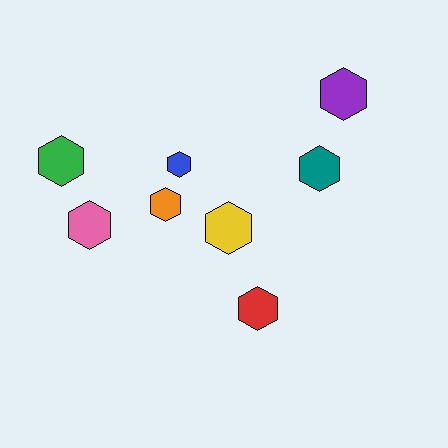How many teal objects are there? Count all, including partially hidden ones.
There is 1 teal object.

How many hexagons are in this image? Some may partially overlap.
There are 8 hexagons.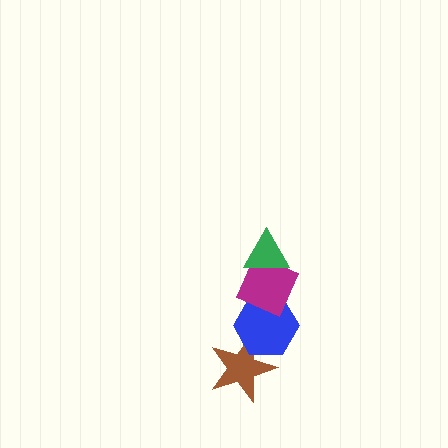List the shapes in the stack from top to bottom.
From top to bottom: the green triangle, the magenta diamond, the blue hexagon, the brown star.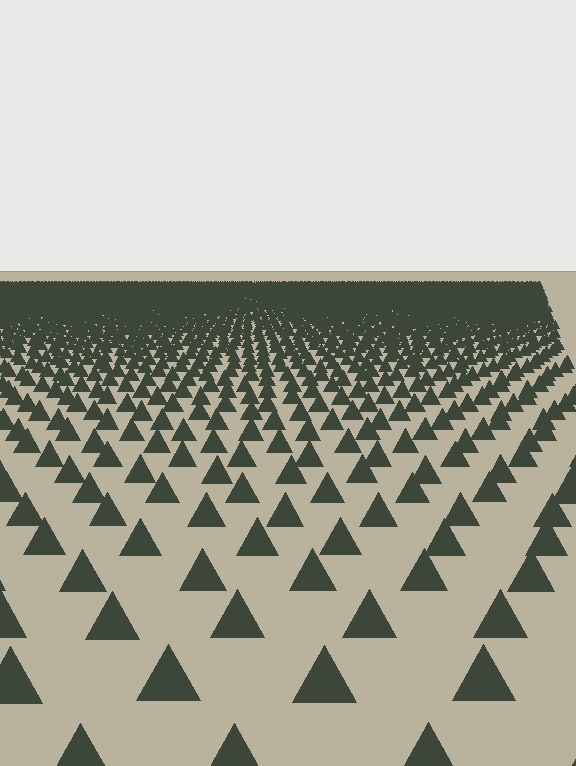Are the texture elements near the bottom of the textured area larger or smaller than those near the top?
Larger. Near the bottom, elements are closer to the viewer and appear at a bigger on-screen size.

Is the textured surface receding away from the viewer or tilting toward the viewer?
The surface is receding away from the viewer. Texture elements get smaller and denser toward the top.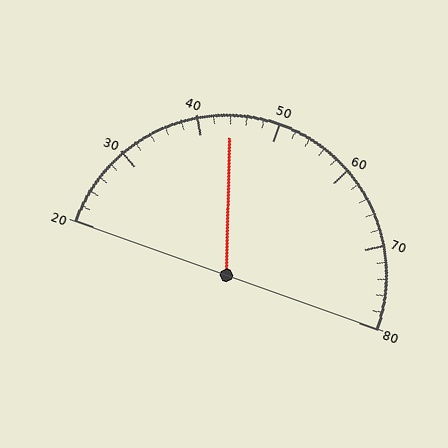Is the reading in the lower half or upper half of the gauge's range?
The reading is in the lower half of the range (20 to 80).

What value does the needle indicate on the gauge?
The needle indicates approximately 44.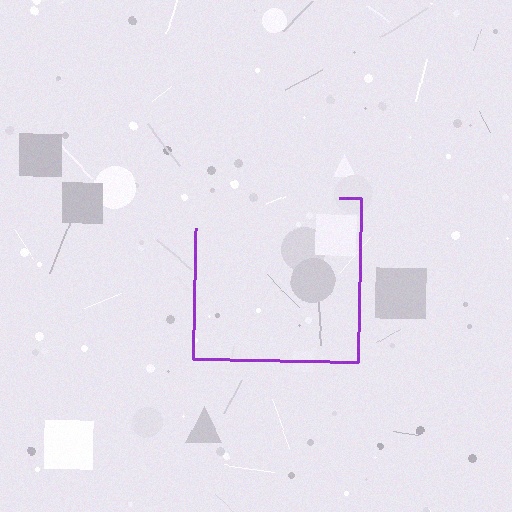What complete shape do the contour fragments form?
The contour fragments form a square.